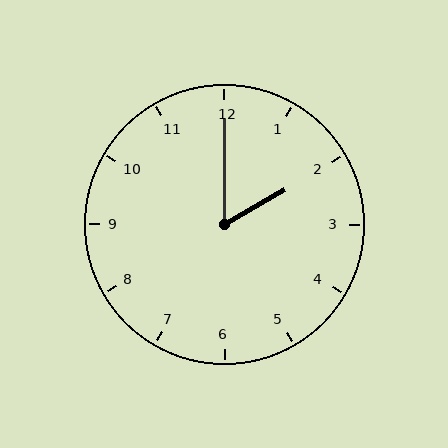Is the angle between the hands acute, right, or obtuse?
It is acute.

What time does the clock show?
2:00.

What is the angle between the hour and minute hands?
Approximately 60 degrees.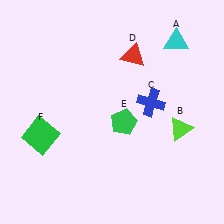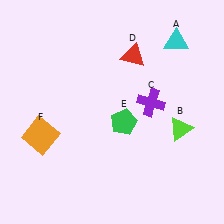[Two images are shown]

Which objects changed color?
C changed from blue to purple. F changed from green to orange.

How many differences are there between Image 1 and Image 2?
There are 2 differences between the two images.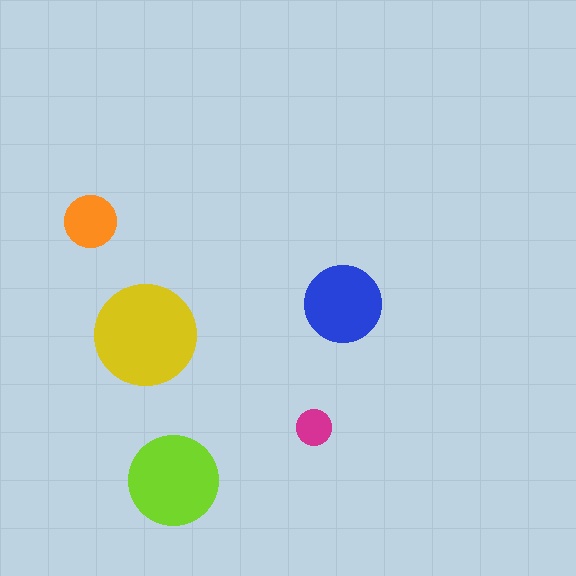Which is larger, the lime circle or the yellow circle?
The yellow one.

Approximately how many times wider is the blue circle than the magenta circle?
About 2 times wider.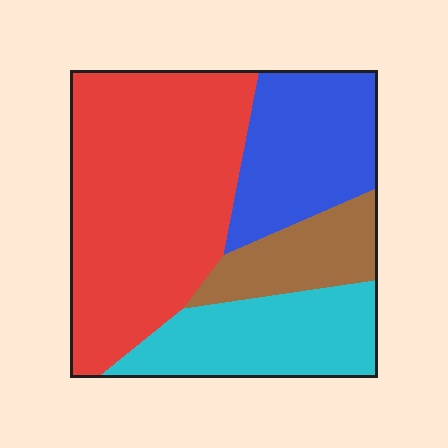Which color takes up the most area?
Red, at roughly 45%.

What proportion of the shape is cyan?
Cyan covers 20% of the shape.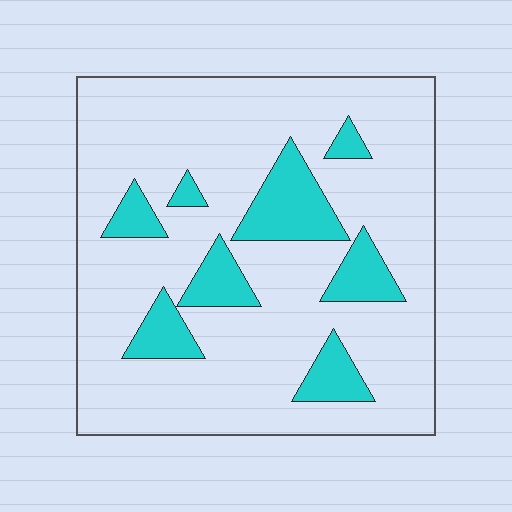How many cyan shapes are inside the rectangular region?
8.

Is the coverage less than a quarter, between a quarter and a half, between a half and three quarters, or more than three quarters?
Less than a quarter.